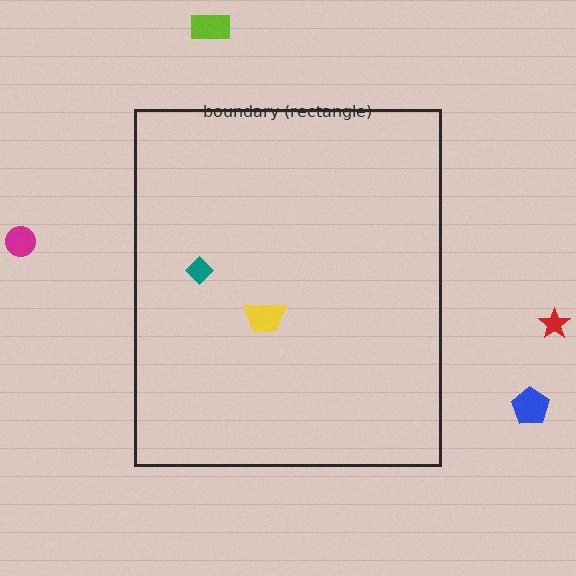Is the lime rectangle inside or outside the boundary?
Outside.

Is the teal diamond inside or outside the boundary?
Inside.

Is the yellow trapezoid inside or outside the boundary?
Inside.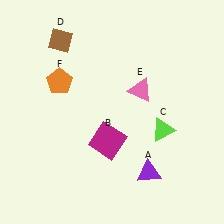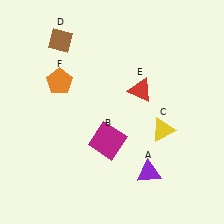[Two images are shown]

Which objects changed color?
C changed from lime to yellow. E changed from pink to red.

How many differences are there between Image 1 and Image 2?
There are 2 differences between the two images.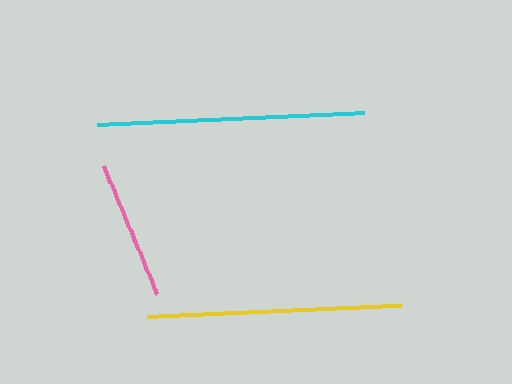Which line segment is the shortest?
The pink line is the shortest at approximately 139 pixels.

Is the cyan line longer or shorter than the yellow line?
The cyan line is longer than the yellow line.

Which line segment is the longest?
The cyan line is the longest at approximately 267 pixels.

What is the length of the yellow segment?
The yellow segment is approximately 254 pixels long.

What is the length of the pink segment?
The pink segment is approximately 139 pixels long.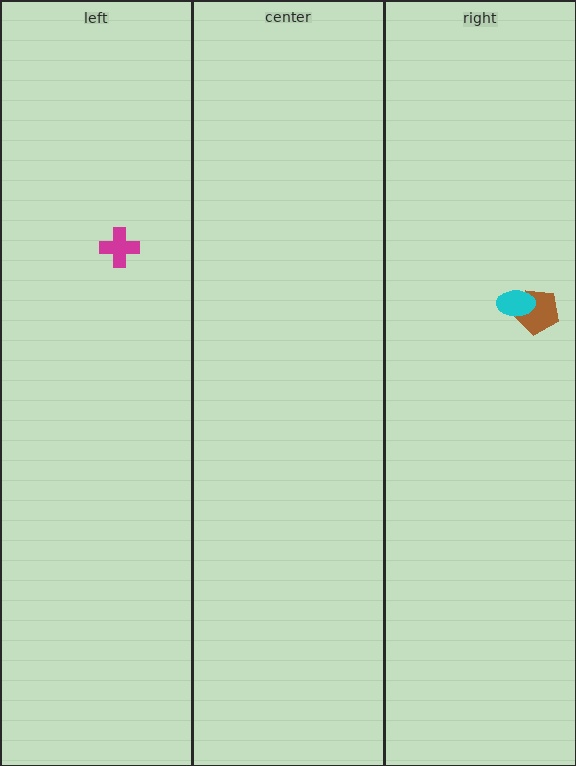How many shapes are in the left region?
1.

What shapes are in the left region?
The magenta cross.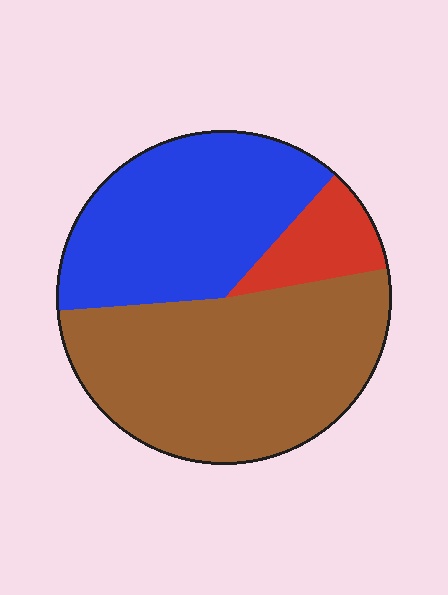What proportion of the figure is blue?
Blue takes up about three eighths (3/8) of the figure.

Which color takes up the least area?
Red, at roughly 10%.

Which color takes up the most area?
Brown, at roughly 50%.